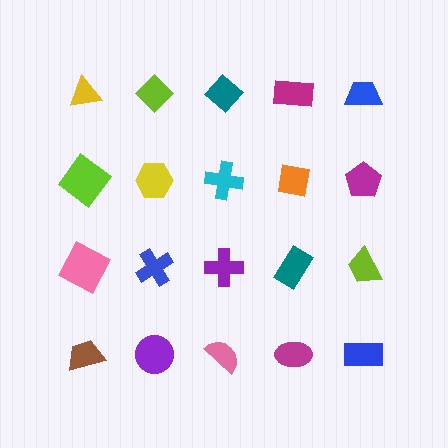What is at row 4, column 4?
A magenta ellipse.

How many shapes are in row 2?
5 shapes.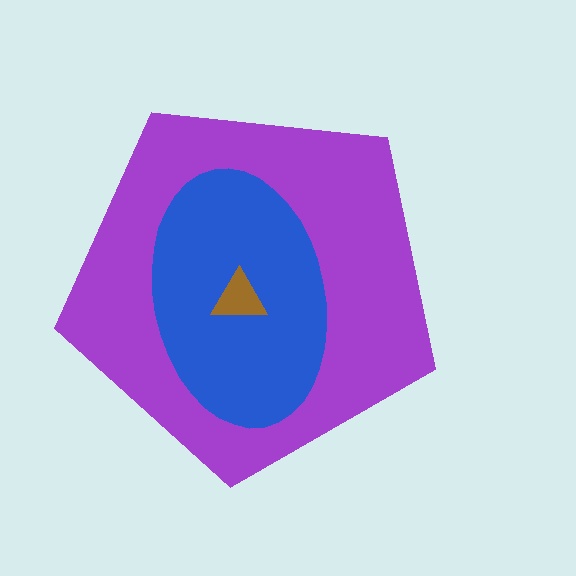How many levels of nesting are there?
3.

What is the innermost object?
The brown triangle.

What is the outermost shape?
The purple pentagon.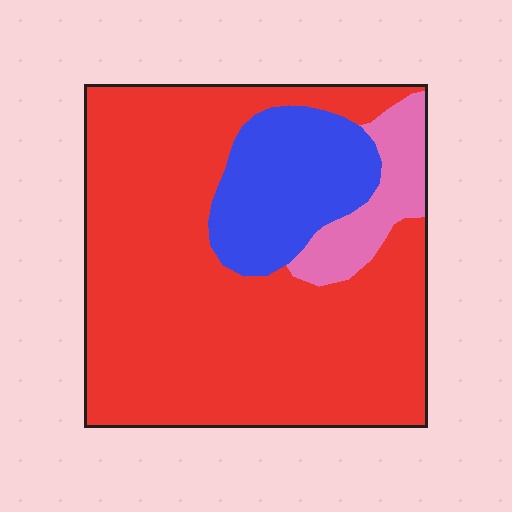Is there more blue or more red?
Red.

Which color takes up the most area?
Red, at roughly 75%.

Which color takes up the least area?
Pink, at roughly 10%.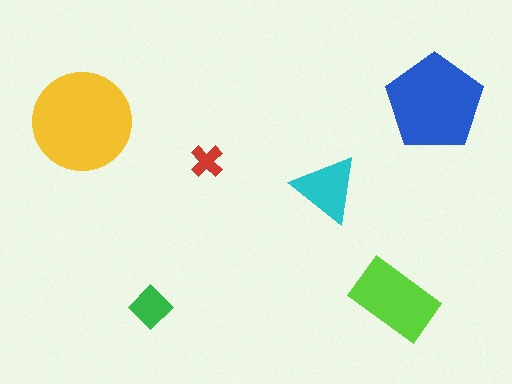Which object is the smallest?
The red cross.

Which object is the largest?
The yellow circle.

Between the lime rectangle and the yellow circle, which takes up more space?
The yellow circle.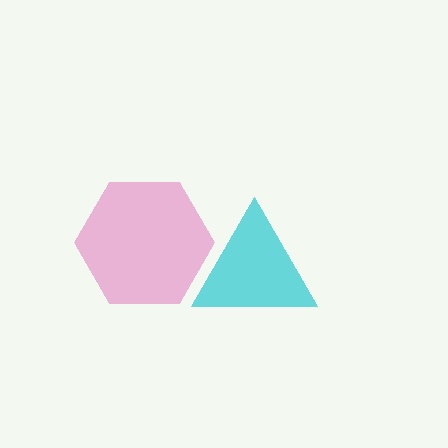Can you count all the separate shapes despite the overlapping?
Yes, there are 2 separate shapes.